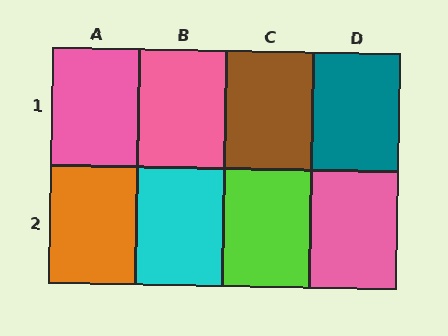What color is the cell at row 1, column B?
Pink.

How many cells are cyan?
1 cell is cyan.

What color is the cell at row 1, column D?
Teal.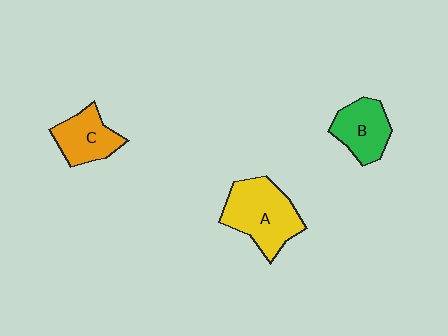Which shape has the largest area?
Shape A (yellow).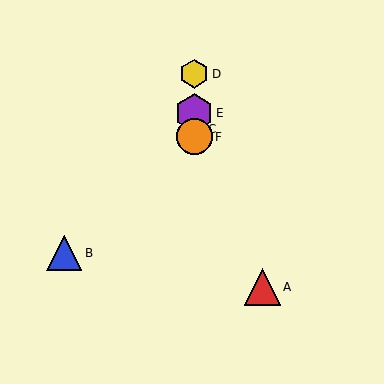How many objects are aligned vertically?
4 objects (C, D, E, F) are aligned vertically.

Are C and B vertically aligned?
No, C is at x≈194 and B is at x≈64.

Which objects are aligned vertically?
Objects C, D, E, F are aligned vertically.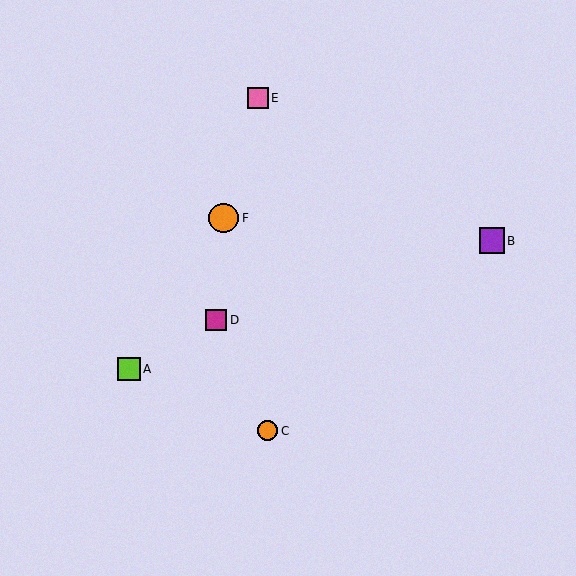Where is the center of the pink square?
The center of the pink square is at (258, 98).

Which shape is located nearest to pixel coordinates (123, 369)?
The lime square (labeled A) at (129, 369) is nearest to that location.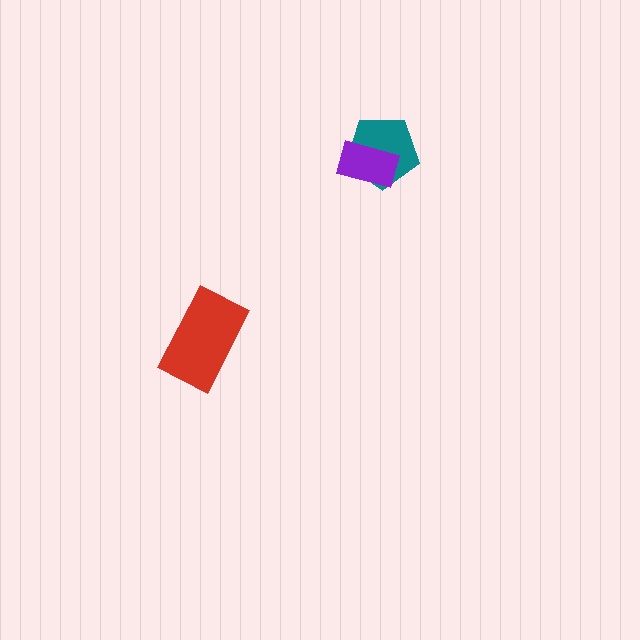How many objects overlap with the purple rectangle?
1 object overlaps with the purple rectangle.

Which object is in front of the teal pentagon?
The purple rectangle is in front of the teal pentagon.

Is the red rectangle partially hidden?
No, no other shape covers it.